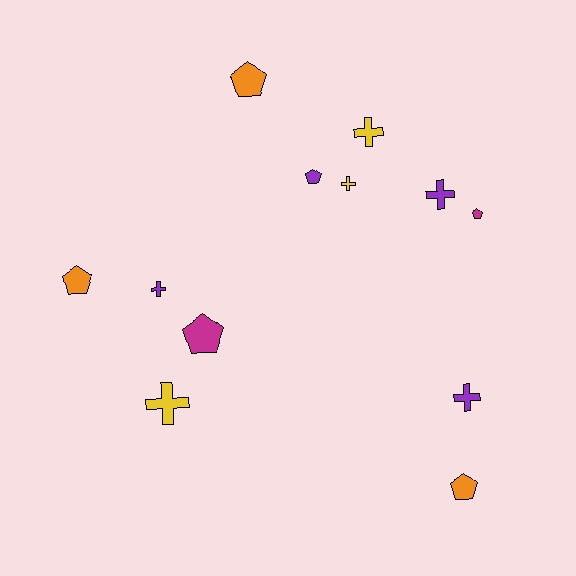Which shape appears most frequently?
Pentagon, with 6 objects.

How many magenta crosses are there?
There are no magenta crosses.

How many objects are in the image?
There are 12 objects.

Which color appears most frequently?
Purple, with 4 objects.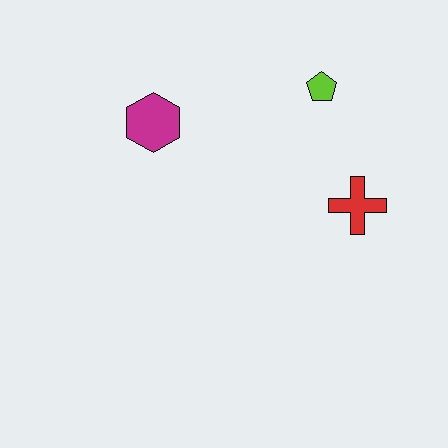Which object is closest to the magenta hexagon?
The lime pentagon is closest to the magenta hexagon.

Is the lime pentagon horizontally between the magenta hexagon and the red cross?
Yes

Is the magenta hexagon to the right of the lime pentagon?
No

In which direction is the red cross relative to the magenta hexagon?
The red cross is to the right of the magenta hexagon.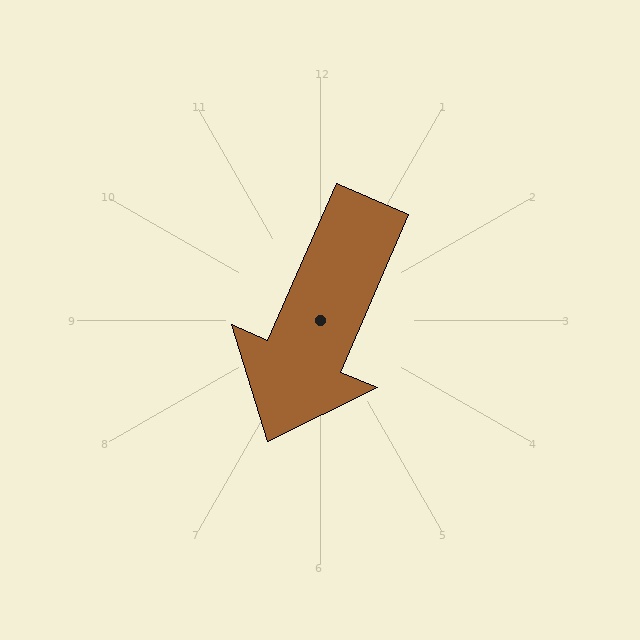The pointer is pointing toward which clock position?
Roughly 7 o'clock.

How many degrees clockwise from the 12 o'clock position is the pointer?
Approximately 203 degrees.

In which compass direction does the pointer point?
Southwest.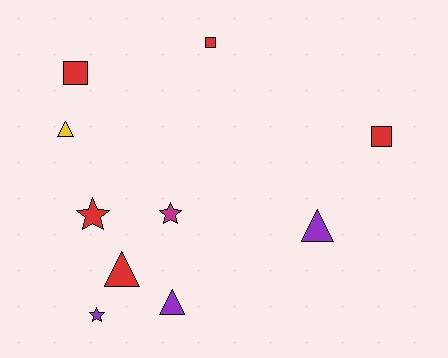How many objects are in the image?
There are 10 objects.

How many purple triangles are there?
There are 2 purple triangles.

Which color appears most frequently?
Red, with 5 objects.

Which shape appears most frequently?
Triangle, with 4 objects.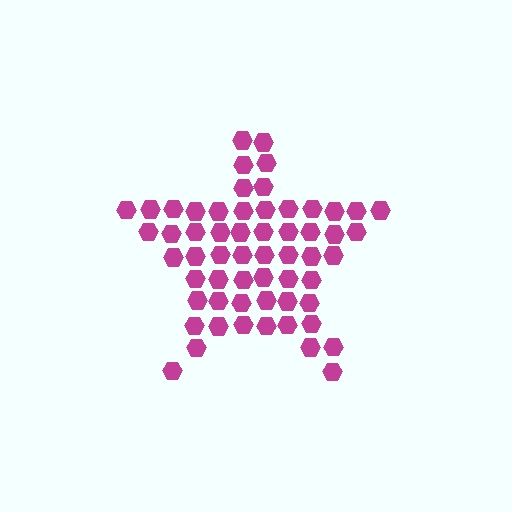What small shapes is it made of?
It is made of small hexagons.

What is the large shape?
The large shape is a star.